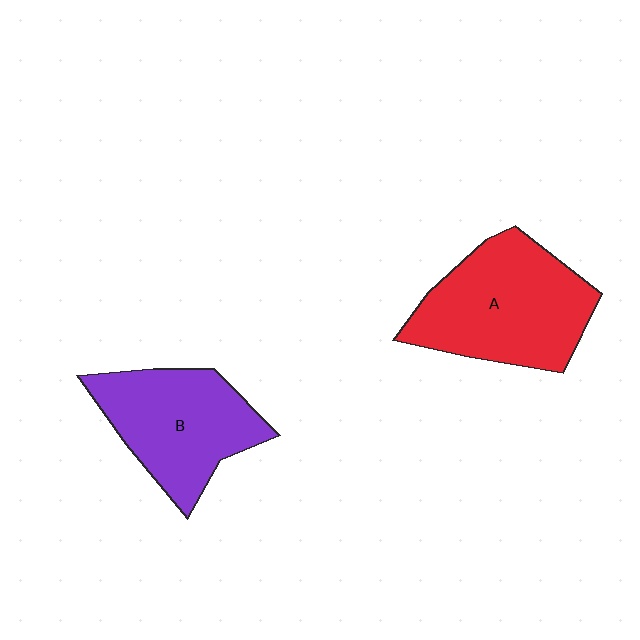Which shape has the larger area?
Shape A (red).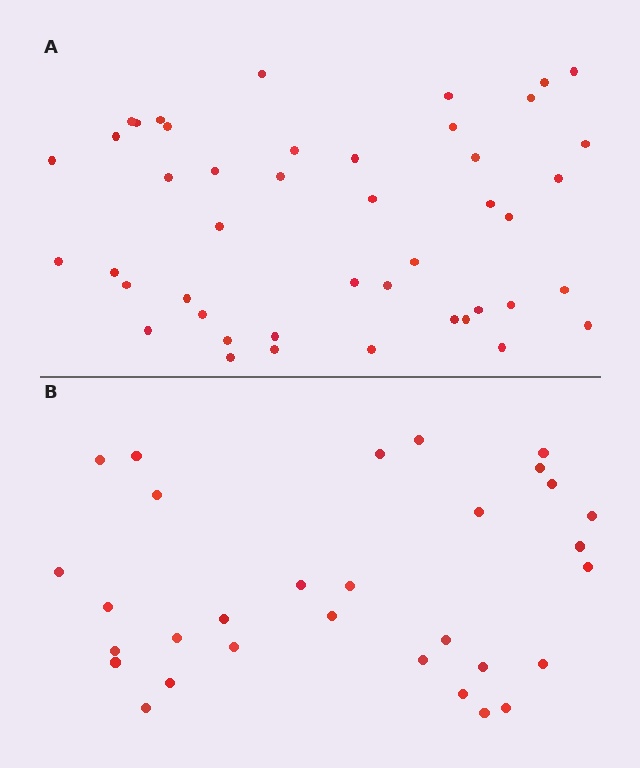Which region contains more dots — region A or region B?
Region A (the top region) has more dots.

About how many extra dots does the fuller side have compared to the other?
Region A has approximately 15 more dots than region B.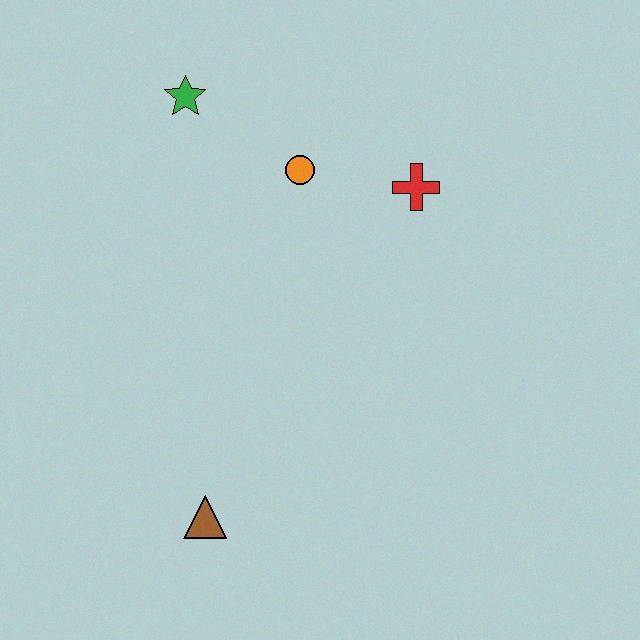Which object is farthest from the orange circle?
The brown triangle is farthest from the orange circle.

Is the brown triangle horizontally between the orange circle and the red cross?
No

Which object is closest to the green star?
The orange circle is closest to the green star.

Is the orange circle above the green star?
No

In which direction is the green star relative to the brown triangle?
The green star is above the brown triangle.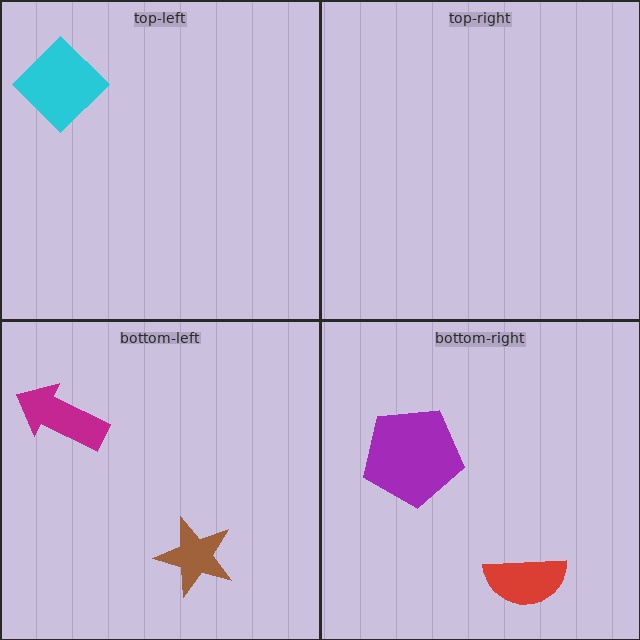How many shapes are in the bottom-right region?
2.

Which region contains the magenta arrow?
The bottom-left region.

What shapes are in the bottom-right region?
The red semicircle, the purple pentagon.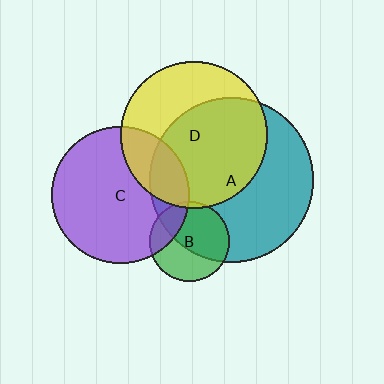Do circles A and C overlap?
Yes.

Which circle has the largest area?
Circle A (teal).